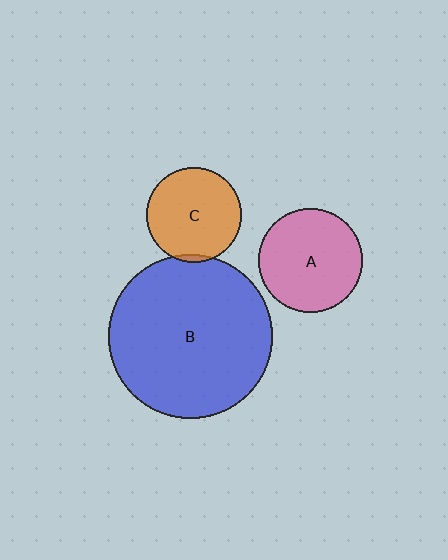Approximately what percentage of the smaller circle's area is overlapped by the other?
Approximately 5%.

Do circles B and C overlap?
Yes.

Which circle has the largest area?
Circle B (blue).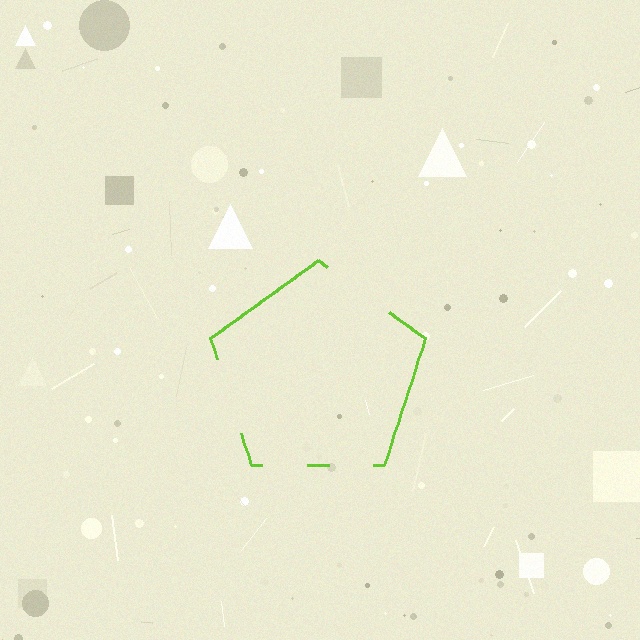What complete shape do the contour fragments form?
The contour fragments form a pentagon.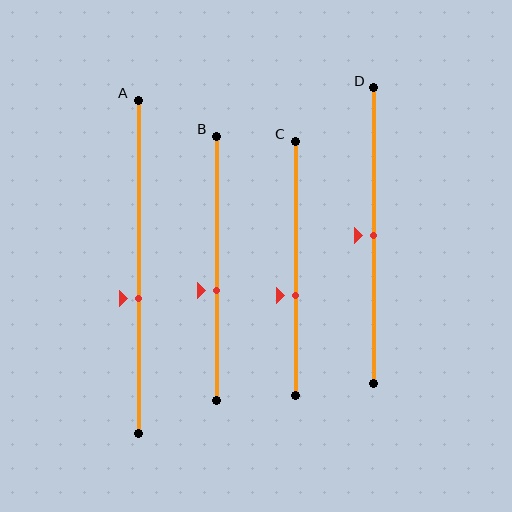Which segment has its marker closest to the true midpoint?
Segment D has its marker closest to the true midpoint.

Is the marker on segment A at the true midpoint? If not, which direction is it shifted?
No, the marker on segment A is shifted downward by about 10% of the segment length.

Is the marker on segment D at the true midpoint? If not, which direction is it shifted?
Yes, the marker on segment D is at the true midpoint.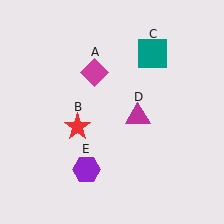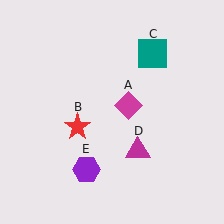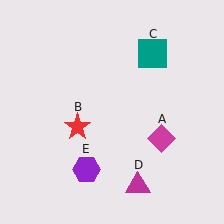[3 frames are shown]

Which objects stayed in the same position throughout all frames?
Red star (object B) and teal square (object C) and purple hexagon (object E) remained stationary.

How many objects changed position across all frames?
2 objects changed position: magenta diamond (object A), magenta triangle (object D).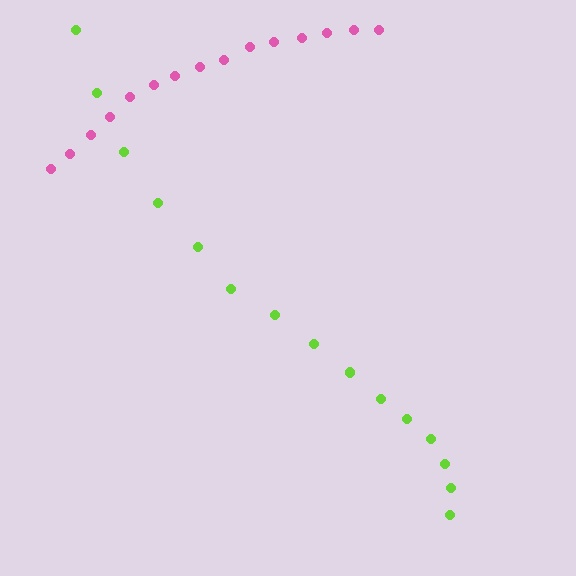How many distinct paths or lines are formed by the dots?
There are 2 distinct paths.